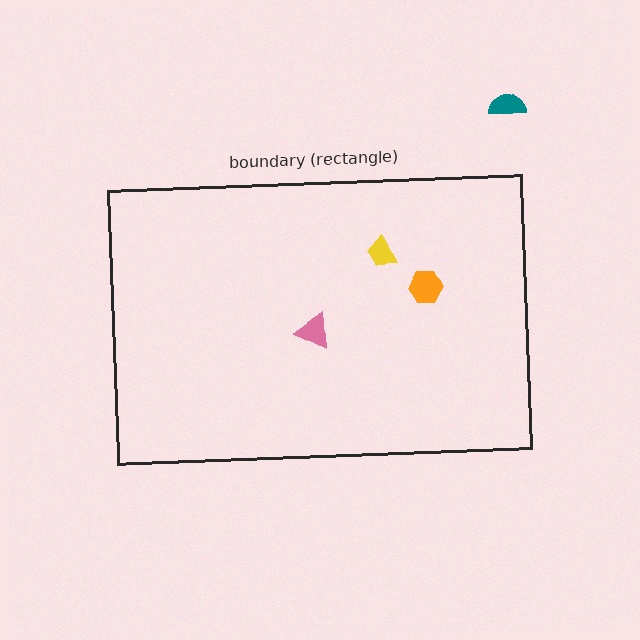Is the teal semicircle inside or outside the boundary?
Outside.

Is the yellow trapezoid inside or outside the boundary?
Inside.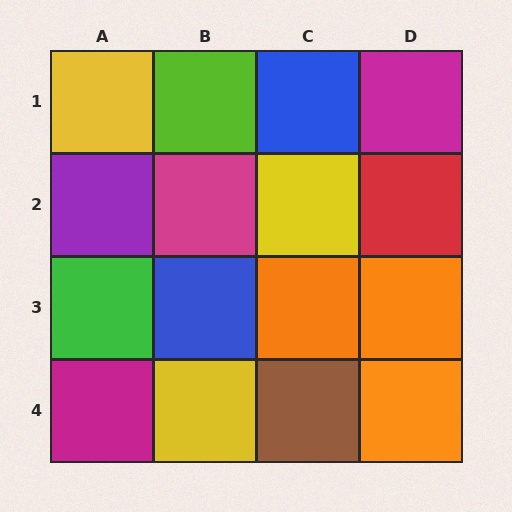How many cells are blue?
2 cells are blue.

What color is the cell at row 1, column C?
Blue.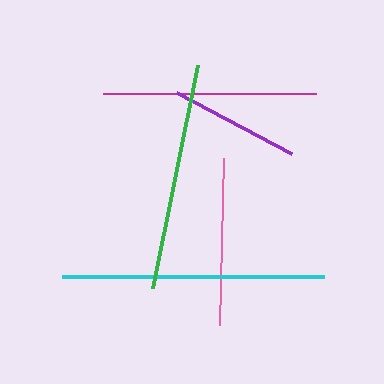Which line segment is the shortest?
The purple line is the shortest at approximately 130 pixels.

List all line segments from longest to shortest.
From longest to shortest: cyan, green, magenta, pink, purple.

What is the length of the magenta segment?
The magenta segment is approximately 213 pixels long.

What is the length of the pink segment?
The pink segment is approximately 167 pixels long.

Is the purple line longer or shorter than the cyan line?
The cyan line is longer than the purple line.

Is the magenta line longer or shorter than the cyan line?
The cyan line is longer than the magenta line.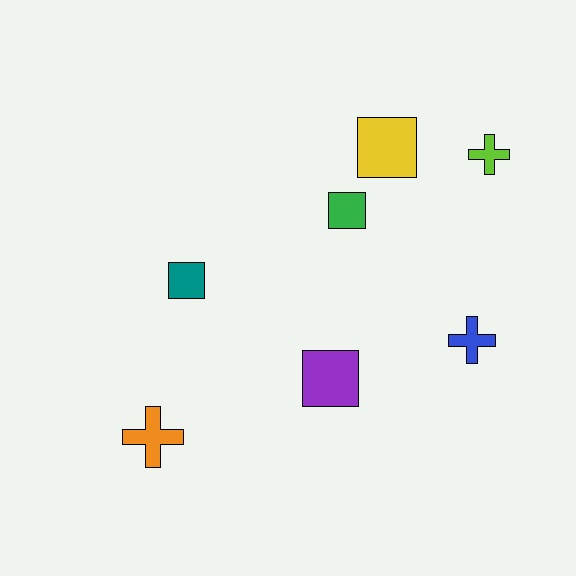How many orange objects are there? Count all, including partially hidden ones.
There is 1 orange object.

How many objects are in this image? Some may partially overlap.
There are 7 objects.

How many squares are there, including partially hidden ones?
There are 4 squares.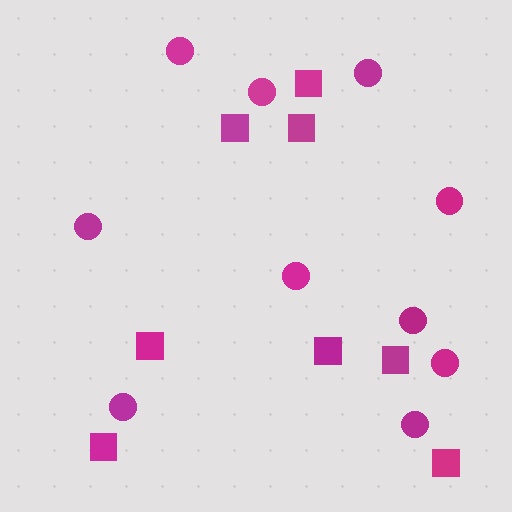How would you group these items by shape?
There are 2 groups: one group of squares (8) and one group of circles (10).